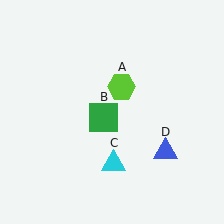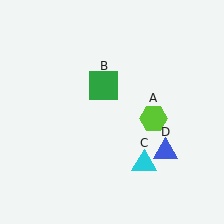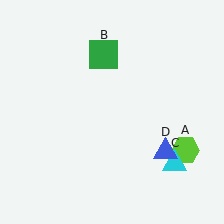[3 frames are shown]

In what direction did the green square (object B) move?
The green square (object B) moved up.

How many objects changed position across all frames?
3 objects changed position: lime hexagon (object A), green square (object B), cyan triangle (object C).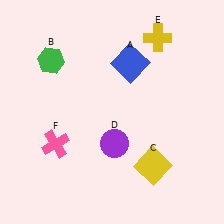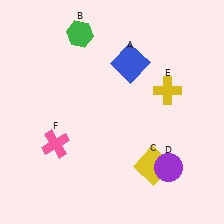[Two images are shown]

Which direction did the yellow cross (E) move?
The yellow cross (E) moved down.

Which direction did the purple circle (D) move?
The purple circle (D) moved right.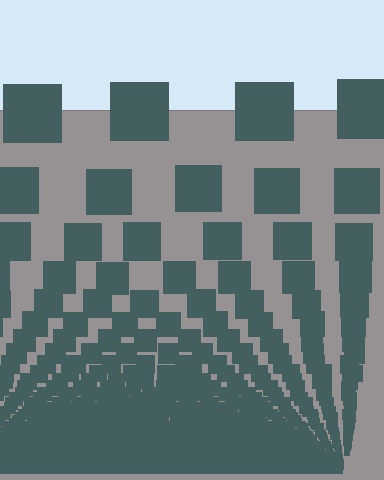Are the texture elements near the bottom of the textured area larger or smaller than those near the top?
Smaller. The gradient is inverted — elements near the bottom are smaller and denser.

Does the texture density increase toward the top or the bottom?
Density increases toward the bottom.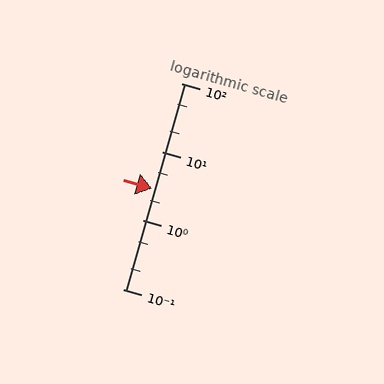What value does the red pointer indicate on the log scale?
The pointer indicates approximately 2.9.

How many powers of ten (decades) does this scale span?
The scale spans 3 decades, from 0.1 to 100.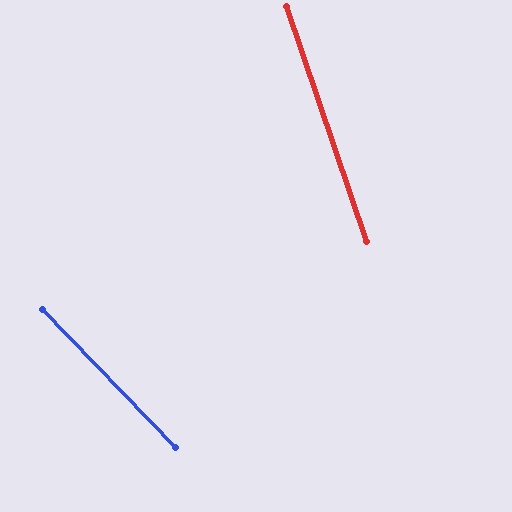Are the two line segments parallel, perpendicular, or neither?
Neither parallel nor perpendicular — they differ by about 25°.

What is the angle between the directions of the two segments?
Approximately 25 degrees.